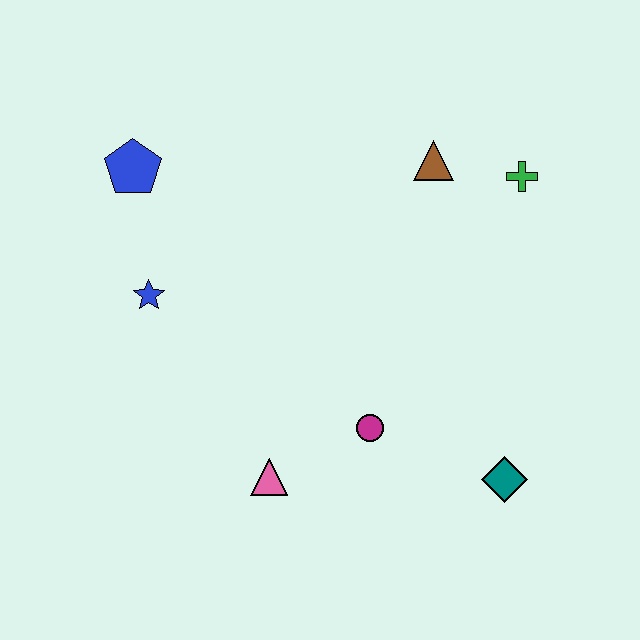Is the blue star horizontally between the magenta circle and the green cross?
No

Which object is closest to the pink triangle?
The magenta circle is closest to the pink triangle.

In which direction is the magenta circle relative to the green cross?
The magenta circle is below the green cross.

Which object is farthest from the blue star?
The teal diamond is farthest from the blue star.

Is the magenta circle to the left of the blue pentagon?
No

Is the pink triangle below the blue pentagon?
Yes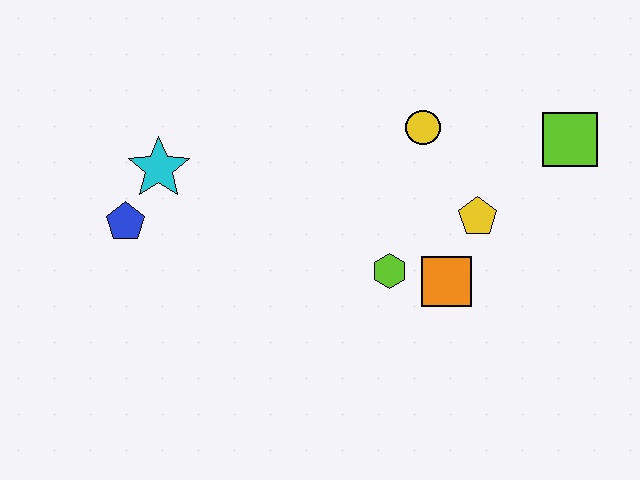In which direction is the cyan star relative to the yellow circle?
The cyan star is to the left of the yellow circle.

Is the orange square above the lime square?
No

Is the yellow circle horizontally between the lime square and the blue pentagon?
Yes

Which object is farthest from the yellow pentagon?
The blue pentagon is farthest from the yellow pentagon.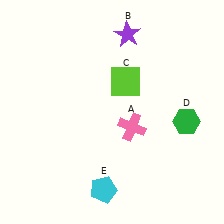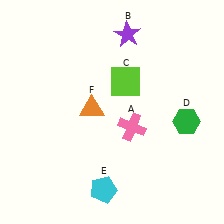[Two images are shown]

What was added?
An orange triangle (F) was added in Image 2.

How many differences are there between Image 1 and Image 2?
There is 1 difference between the two images.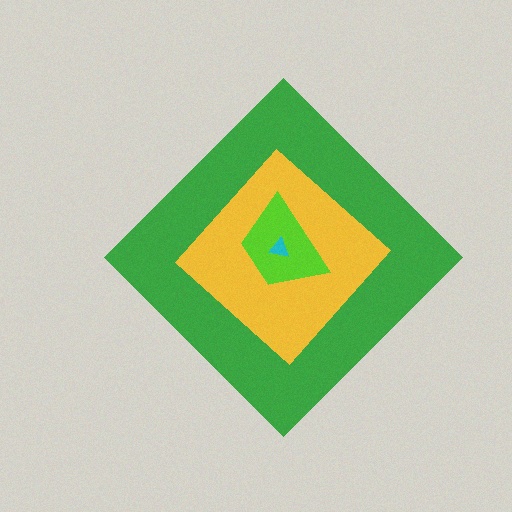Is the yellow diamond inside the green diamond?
Yes.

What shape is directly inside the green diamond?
The yellow diamond.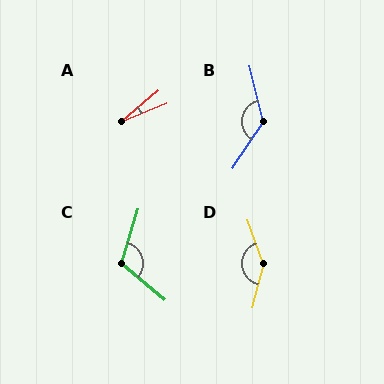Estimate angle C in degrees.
Approximately 112 degrees.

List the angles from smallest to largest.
A (18°), C (112°), B (133°), D (146°).